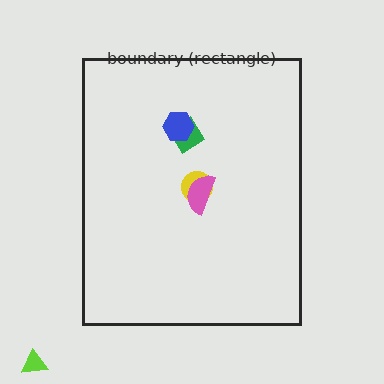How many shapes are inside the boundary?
4 inside, 1 outside.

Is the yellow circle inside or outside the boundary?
Inside.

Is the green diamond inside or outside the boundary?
Inside.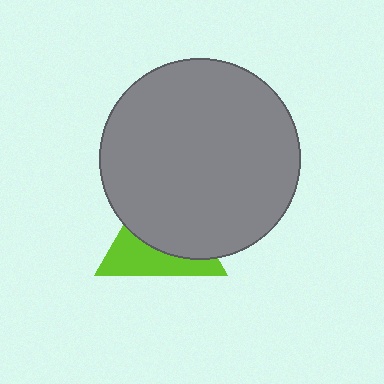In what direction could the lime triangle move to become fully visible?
The lime triangle could move down. That would shift it out from behind the gray circle entirely.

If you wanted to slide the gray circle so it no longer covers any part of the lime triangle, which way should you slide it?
Slide it up — that is the most direct way to separate the two shapes.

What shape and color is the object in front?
The object in front is a gray circle.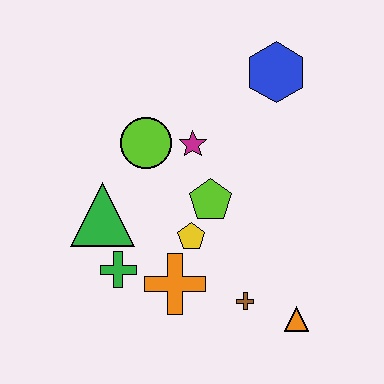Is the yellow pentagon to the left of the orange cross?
No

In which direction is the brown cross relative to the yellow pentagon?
The brown cross is below the yellow pentagon.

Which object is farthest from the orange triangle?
The blue hexagon is farthest from the orange triangle.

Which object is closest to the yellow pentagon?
The lime pentagon is closest to the yellow pentagon.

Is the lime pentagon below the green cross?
No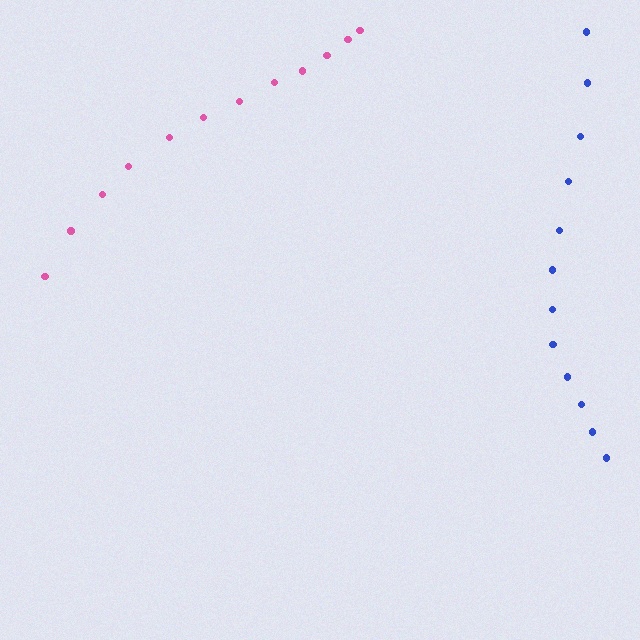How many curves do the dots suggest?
There are 2 distinct paths.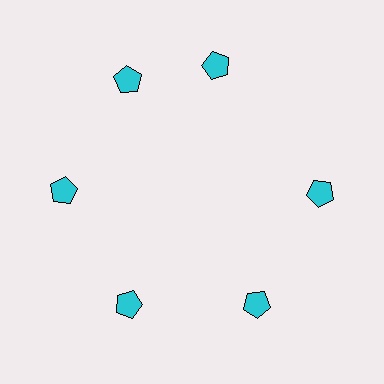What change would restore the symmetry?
The symmetry would be restored by rotating it back into even spacing with its neighbors so that all 6 pentagons sit at equal angles and equal distance from the center.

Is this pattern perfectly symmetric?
No. The 6 cyan pentagons are arranged in a ring, but one element near the 1 o'clock position is rotated out of alignment along the ring, breaking the 6-fold rotational symmetry.